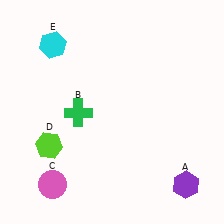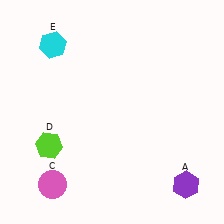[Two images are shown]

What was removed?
The green cross (B) was removed in Image 2.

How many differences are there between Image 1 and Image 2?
There is 1 difference between the two images.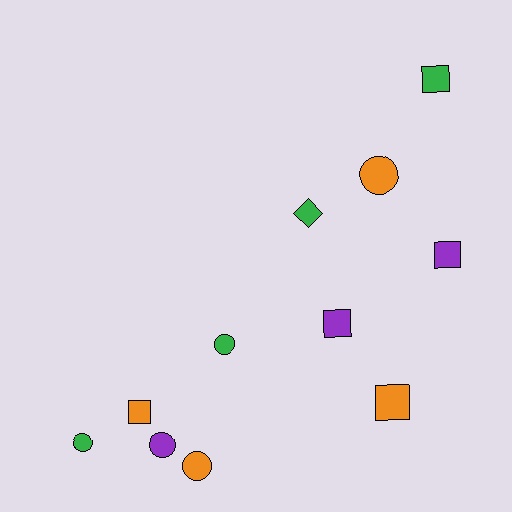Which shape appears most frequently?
Square, with 5 objects.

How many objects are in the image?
There are 11 objects.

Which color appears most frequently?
Green, with 4 objects.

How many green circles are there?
There are 2 green circles.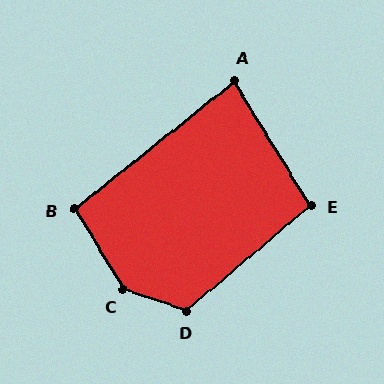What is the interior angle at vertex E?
Approximately 99 degrees (obtuse).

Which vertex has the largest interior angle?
C, at approximately 140 degrees.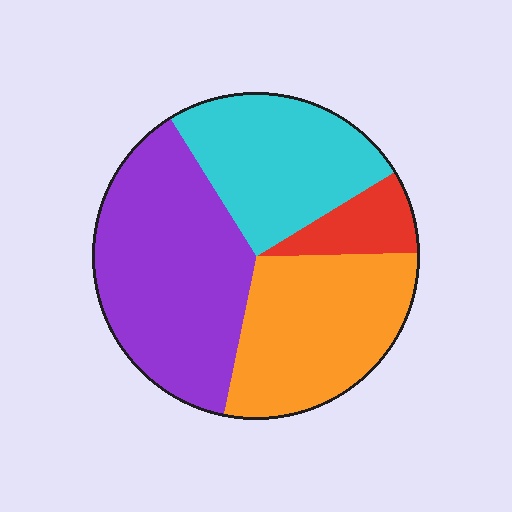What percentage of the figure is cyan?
Cyan covers about 25% of the figure.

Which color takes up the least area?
Red, at roughly 10%.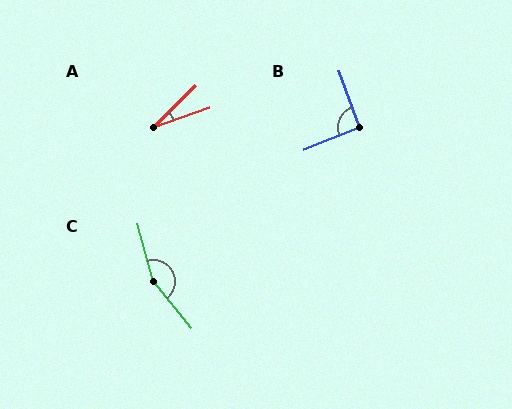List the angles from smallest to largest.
A (25°), B (91°), C (155°).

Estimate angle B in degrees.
Approximately 91 degrees.